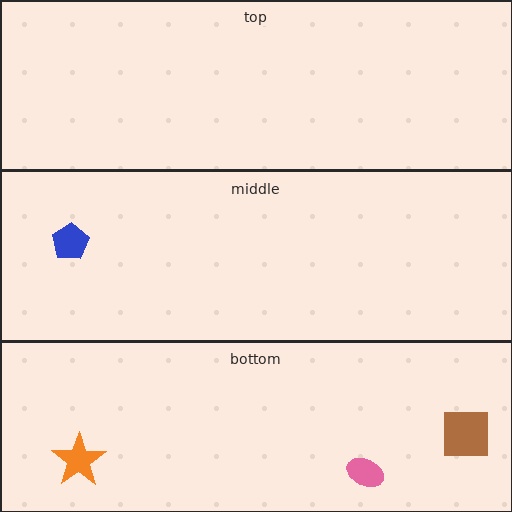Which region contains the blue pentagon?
The middle region.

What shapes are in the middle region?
The blue pentagon.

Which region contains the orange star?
The bottom region.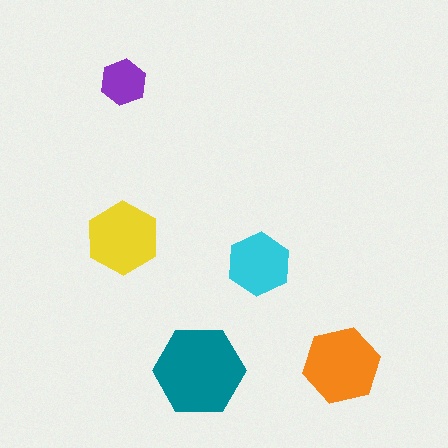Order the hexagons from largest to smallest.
the teal one, the orange one, the yellow one, the cyan one, the purple one.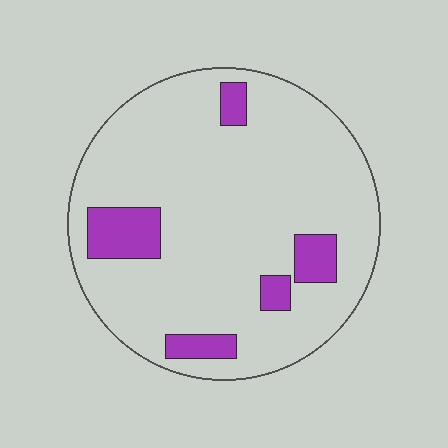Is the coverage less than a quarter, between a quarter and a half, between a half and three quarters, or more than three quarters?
Less than a quarter.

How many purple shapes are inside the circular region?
5.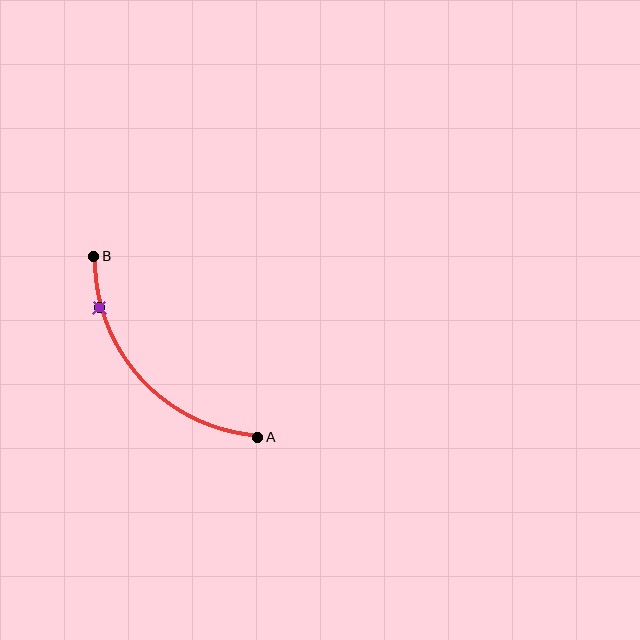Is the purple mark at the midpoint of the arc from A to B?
No. The purple mark lies on the arc but is closer to endpoint B. The arc midpoint would be at the point on the curve equidistant along the arc from both A and B.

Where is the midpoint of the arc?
The arc midpoint is the point on the curve farthest from the straight line joining A and B. It sits below and to the left of that line.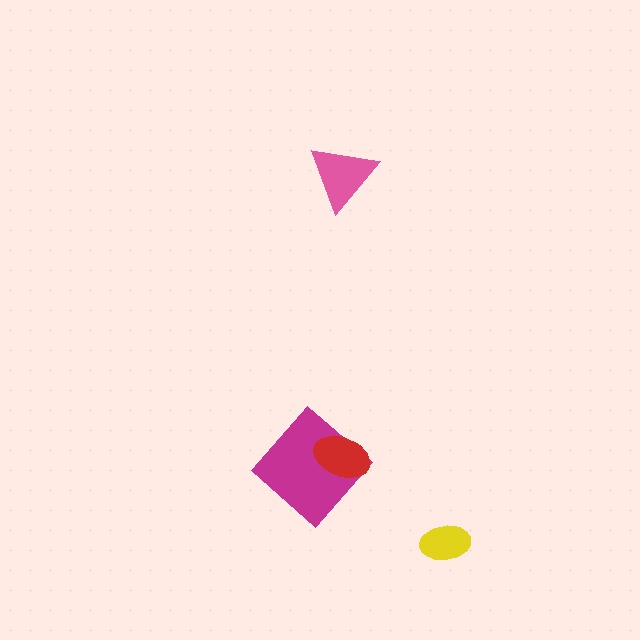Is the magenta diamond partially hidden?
Yes, it is partially covered by another shape.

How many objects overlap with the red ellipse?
1 object overlaps with the red ellipse.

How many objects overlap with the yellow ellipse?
0 objects overlap with the yellow ellipse.